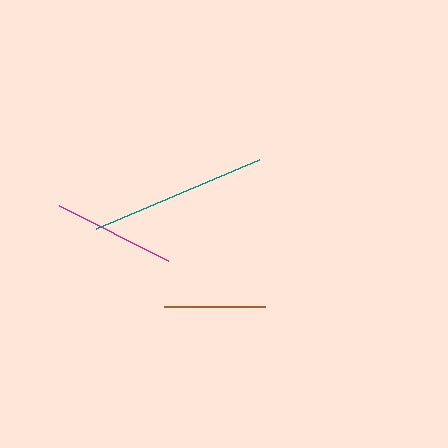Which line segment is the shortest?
The brown line is the shortest at approximately 101 pixels.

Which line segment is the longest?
The teal line is the longest at approximately 177 pixels.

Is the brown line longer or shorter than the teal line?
The teal line is longer than the brown line.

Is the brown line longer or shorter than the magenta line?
The magenta line is longer than the brown line.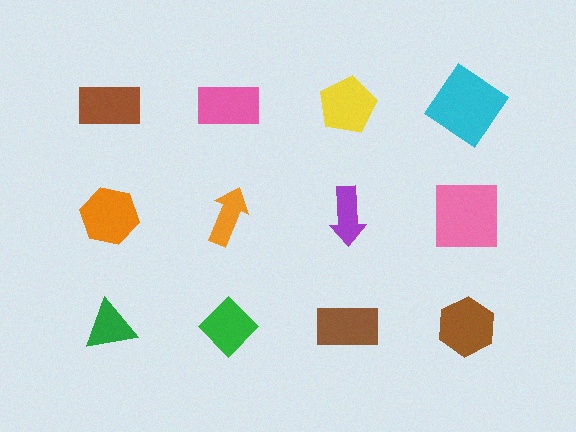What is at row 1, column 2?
A pink rectangle.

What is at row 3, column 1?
A green triangle.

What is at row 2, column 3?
A purple arrow.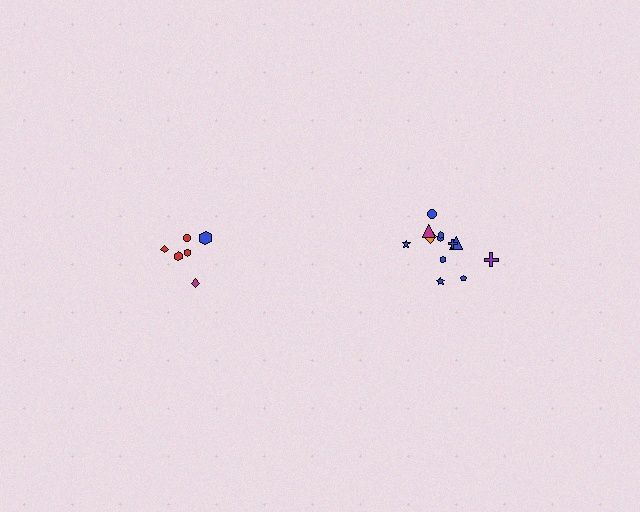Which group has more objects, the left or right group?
The right group.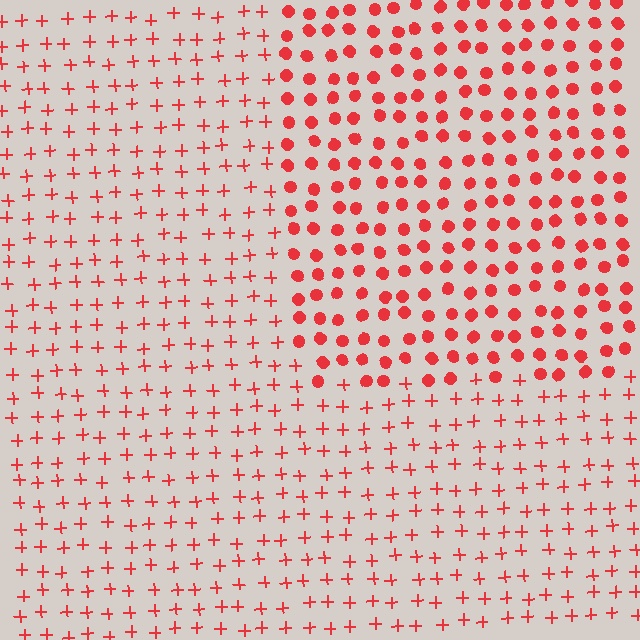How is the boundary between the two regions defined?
The boundary is defined by a change in element shape: circles inside vs. plus signs outside. All elements share the same color and spacing.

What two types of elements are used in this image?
The image uses circles inside the rectangle region and plus signs outside it.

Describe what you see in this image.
The image is filled with small red elements arranged in a uniform grid. A rectangle-shaped region contains circles, while the surrounding area contains plus signs. The boundary is defined purely by the change in element shape.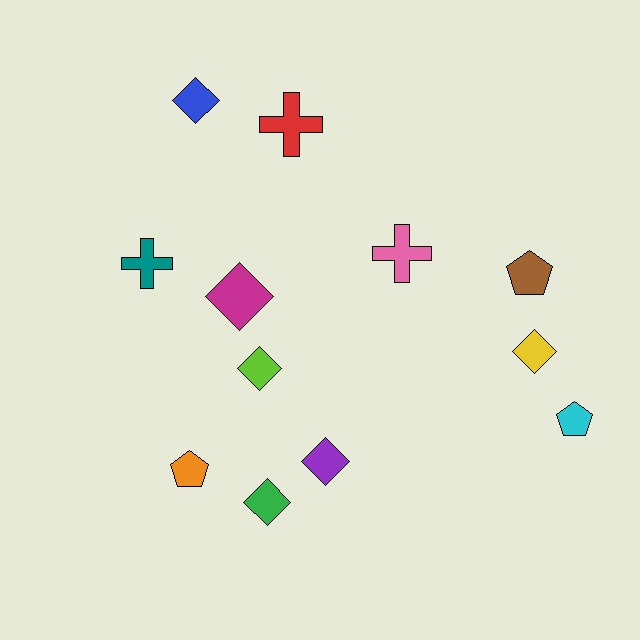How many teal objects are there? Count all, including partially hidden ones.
There is 1 teal object.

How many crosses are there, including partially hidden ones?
There are 3 crosses.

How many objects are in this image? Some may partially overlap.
There are 12 objects.